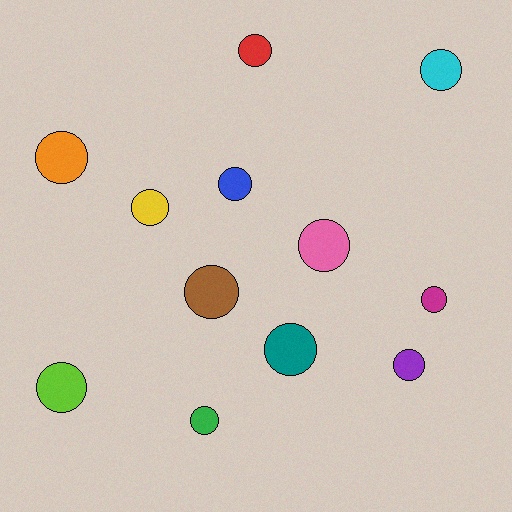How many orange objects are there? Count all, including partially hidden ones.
There is 1 orange object.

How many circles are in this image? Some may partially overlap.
There are 12 circles.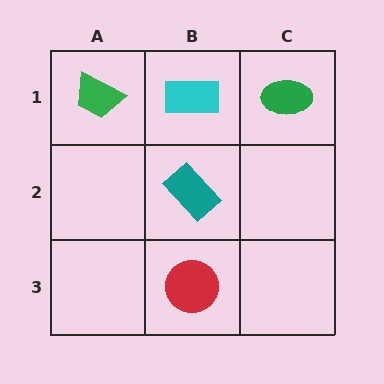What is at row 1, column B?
A cyan rectangle.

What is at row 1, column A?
A green trapezoid.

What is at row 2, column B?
A teal rectangle.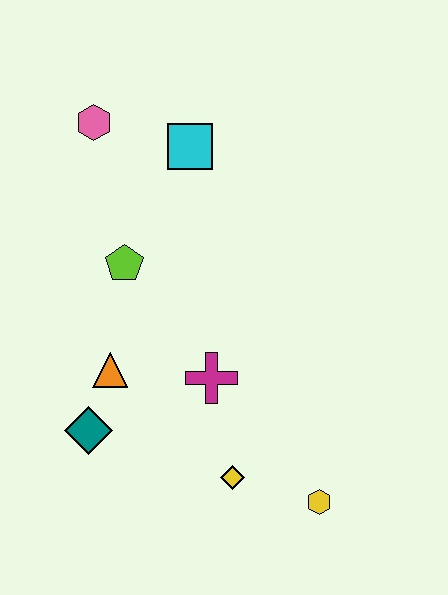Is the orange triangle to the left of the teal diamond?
No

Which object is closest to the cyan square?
The pink hexagon is closest to the cyan square.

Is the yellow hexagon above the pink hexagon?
No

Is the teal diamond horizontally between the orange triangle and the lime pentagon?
No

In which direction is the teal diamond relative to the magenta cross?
The teal diamond is to the left of the magenta cross.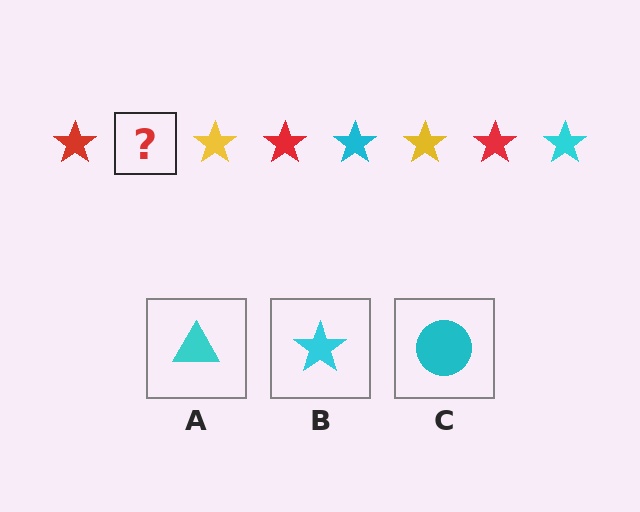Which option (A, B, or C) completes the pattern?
B.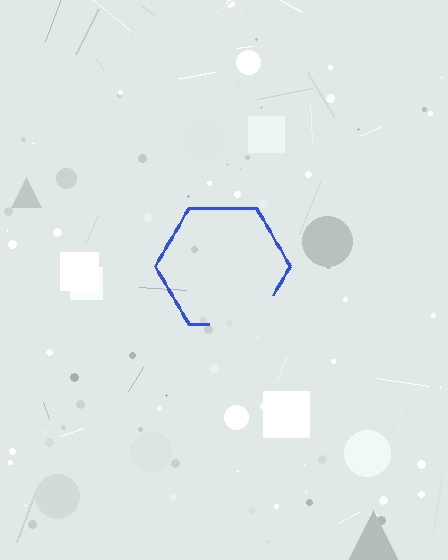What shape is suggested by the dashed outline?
The dashed outline suggests a hexagon.